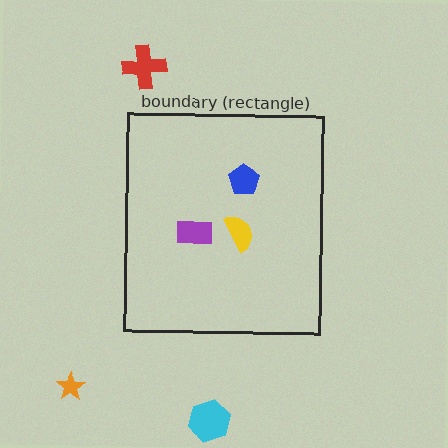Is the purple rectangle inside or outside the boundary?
Inside.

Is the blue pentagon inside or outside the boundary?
Inside.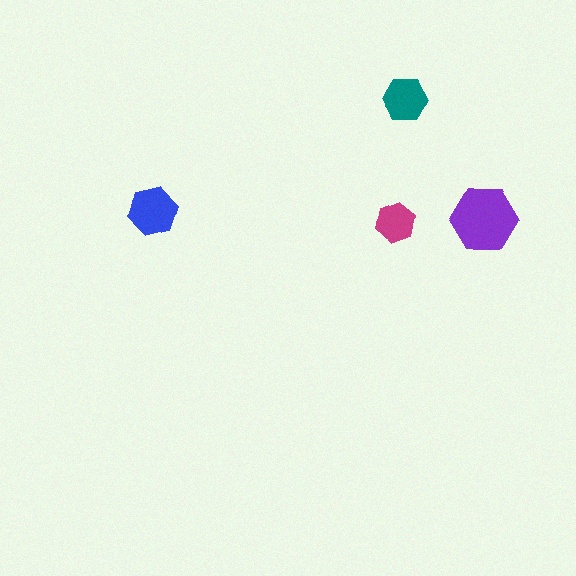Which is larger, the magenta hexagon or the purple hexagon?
The purple one.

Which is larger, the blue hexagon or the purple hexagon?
The purple one.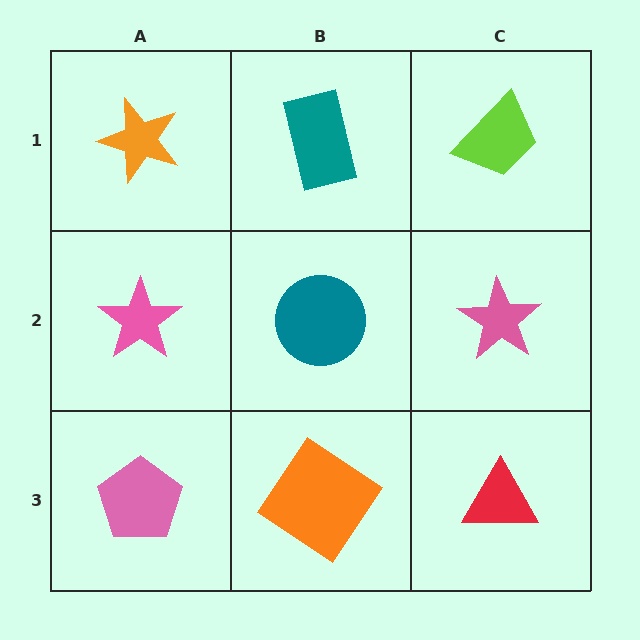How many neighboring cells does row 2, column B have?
4.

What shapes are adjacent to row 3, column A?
A pink star (row 2, column A), an orange diamond (row 3, column B).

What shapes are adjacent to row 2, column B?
A teal rectangle (row 1, column B), an orange diamond (row 3, column B), a pink star (row 2, column A), a pink star (row 2, column C).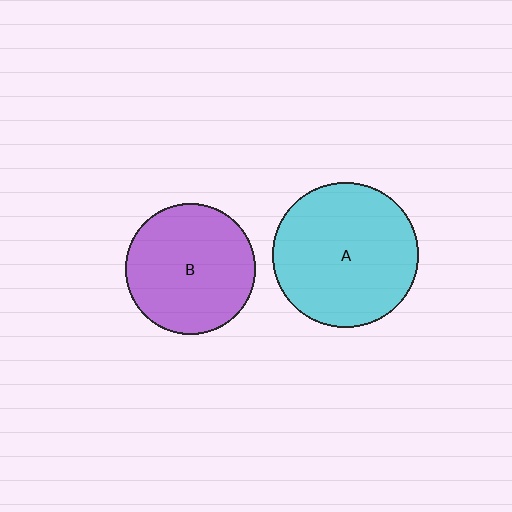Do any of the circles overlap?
No, none of the circles overlap.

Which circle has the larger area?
Circle A (cyan).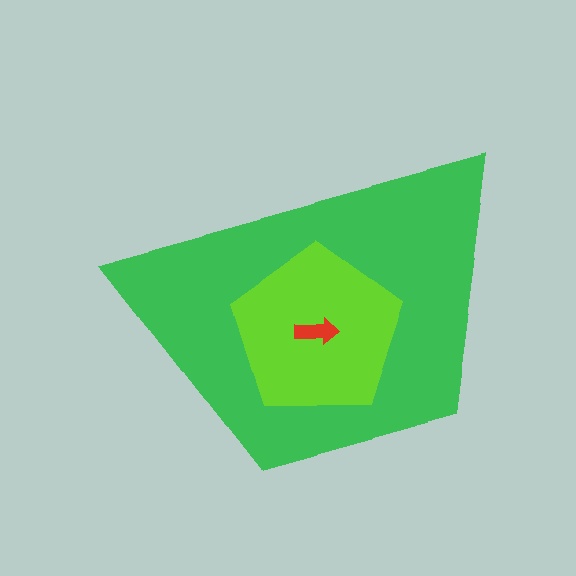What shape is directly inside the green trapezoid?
The lime pentagon.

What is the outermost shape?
The green trapezoid.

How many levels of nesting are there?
3.